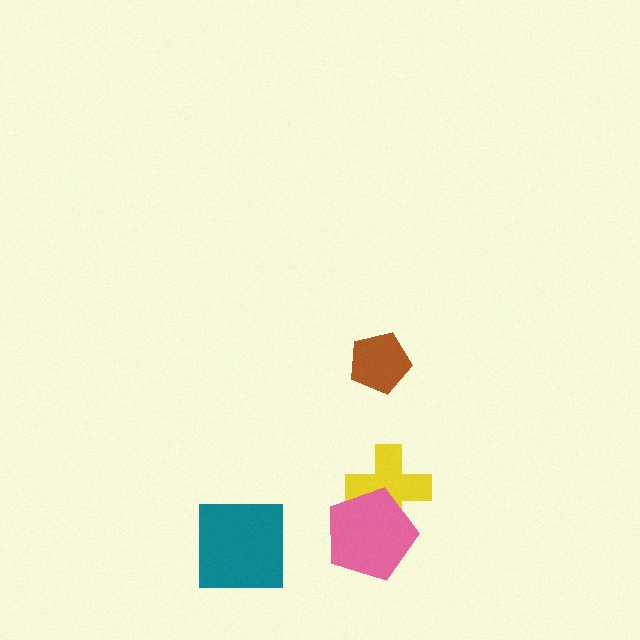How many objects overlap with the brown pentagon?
0 objects overlap with the brown pentagon.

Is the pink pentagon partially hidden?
No, no other shape covers it.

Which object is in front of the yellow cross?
The pink pentagon is in front of the yellow cross.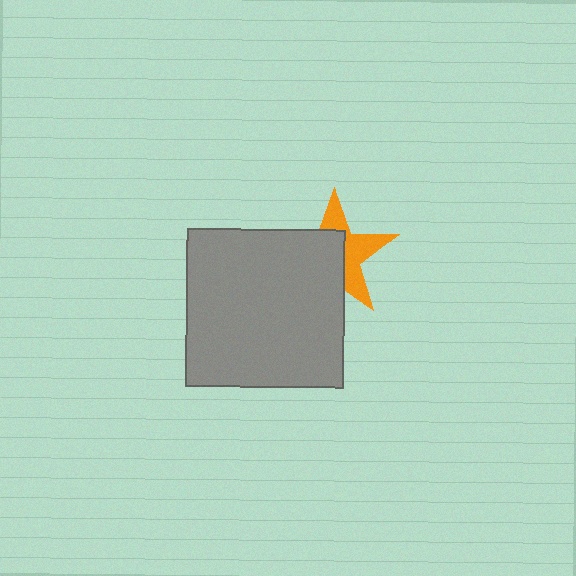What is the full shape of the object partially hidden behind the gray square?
The partially hidden object is an orange star.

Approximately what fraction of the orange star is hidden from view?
Roughly 56% of the orange star is hidden behind the gray square.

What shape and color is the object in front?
The object in front is a gray square.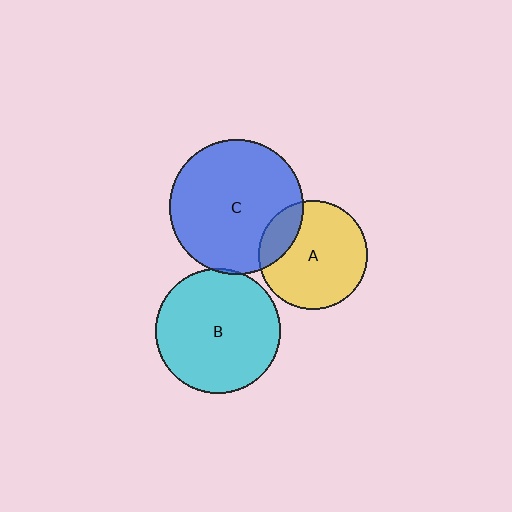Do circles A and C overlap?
Yes.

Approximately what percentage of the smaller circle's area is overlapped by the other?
Approximately 20%.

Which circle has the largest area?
Circle C (blue).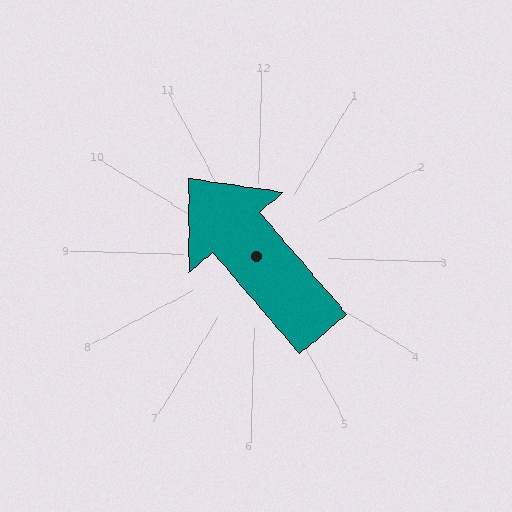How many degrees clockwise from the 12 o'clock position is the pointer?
Approximately 318 degrees.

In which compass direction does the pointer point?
Northwest.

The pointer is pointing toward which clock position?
Roughly 11 o'clock.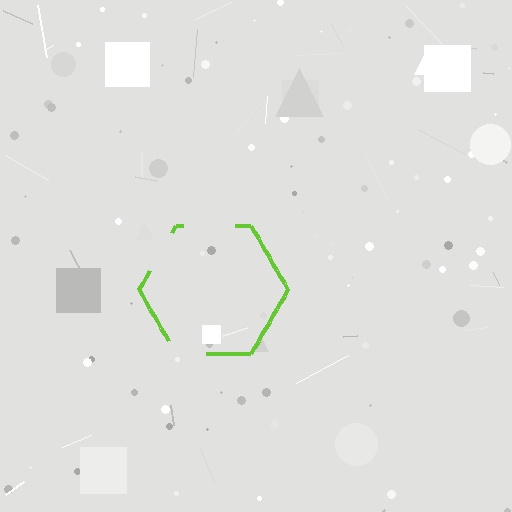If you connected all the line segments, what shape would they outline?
They would outline a hexagon.